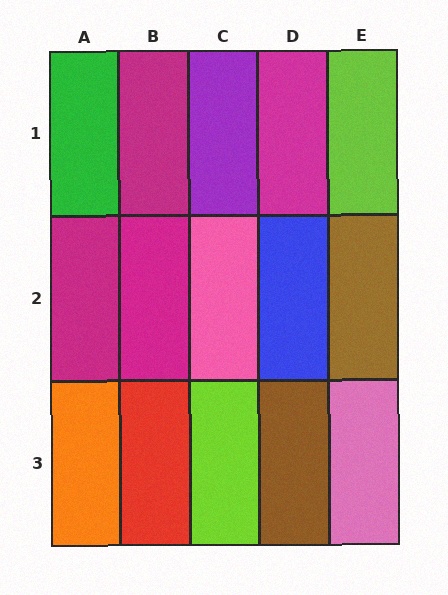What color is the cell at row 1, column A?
Green.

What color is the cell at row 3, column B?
Red.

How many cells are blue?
1 cell is blue.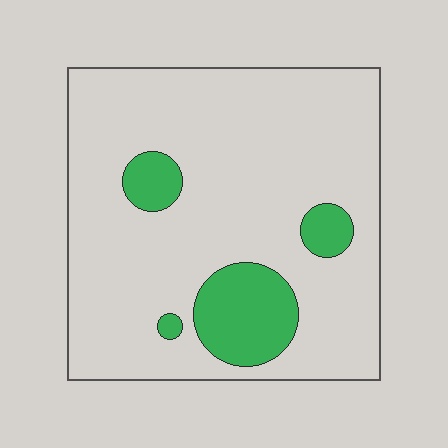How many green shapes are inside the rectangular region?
4.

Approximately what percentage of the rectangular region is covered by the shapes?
Approximately 15%.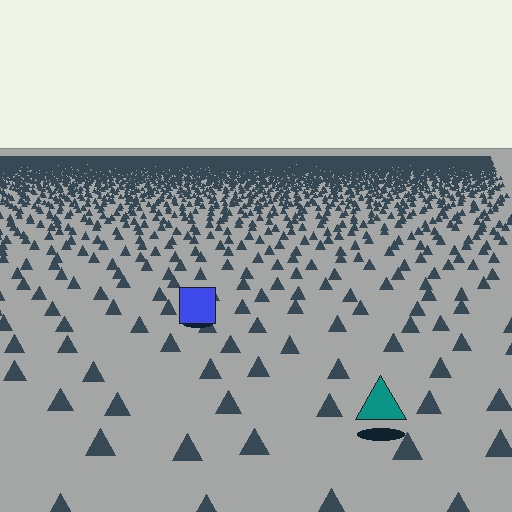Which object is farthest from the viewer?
The blue square is farthest from the viewer. It appears smaller and the ground texture around it is denser.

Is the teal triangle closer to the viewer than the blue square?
Yes. The teal triangle is closer — you can tell from the texture gradient: the ground texture is coarser near it.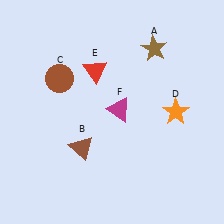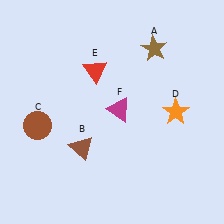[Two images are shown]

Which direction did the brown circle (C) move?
The brown circle (C) moved down.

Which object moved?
The brown circle (C) moved down.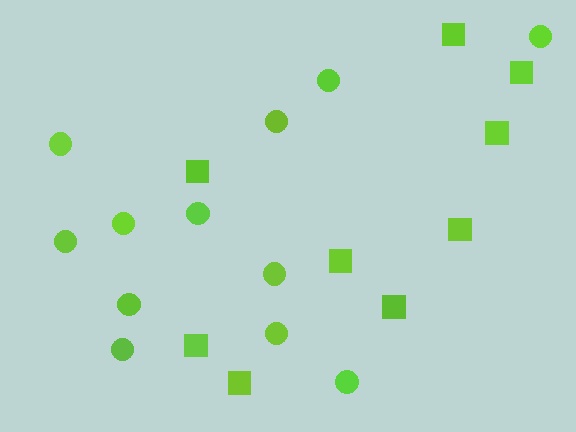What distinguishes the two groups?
There are 2 groups: one group of circles (12) and one group of squares (9).